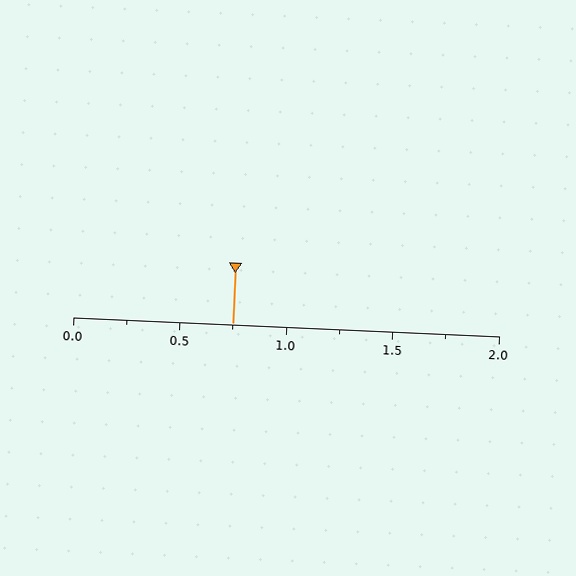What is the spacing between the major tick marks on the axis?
The major ticks are spaced 0.5 apart.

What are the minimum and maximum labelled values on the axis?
The axis runs from 0.0 to 2.0.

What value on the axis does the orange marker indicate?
The marker indicates approximately 0.75.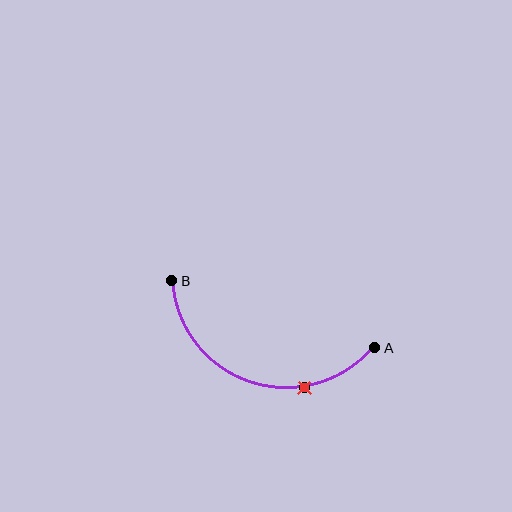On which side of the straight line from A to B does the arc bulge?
The arc bulges below the straight line connecting A and B.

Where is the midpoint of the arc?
The arc midpoint is the point on the curve farthest from the straight line joining A and B. It sits below that line.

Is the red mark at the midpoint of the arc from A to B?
No. The red mark lies on the arc but is closer to endpoint A. The arc midpoint would be at the point on the curve equidistant along the arc from both A and B.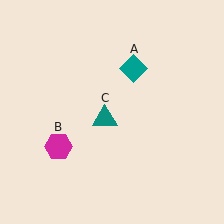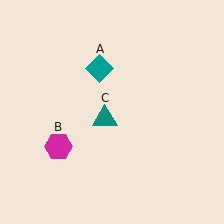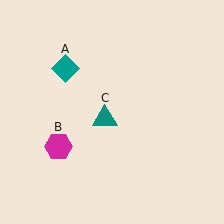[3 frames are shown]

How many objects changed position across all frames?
1 object changed position: teal diamond (object A).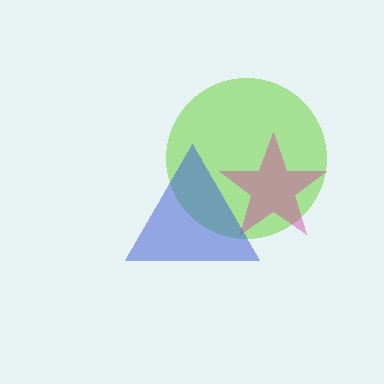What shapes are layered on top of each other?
The layered shapes are: a lime circle, a blue triangle, a magenta star.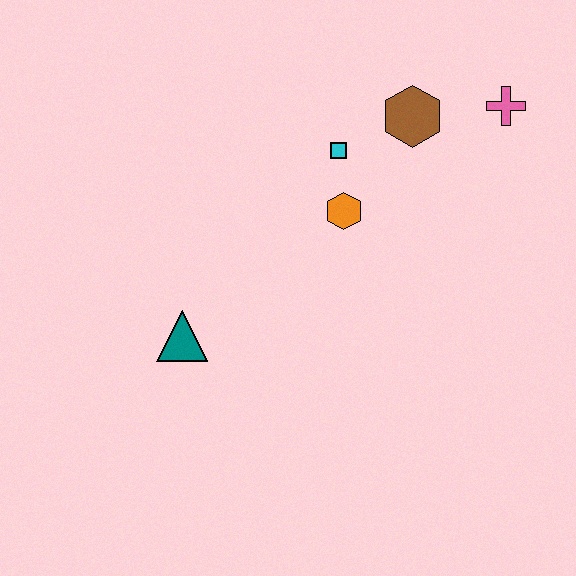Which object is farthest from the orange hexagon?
The teal triangle is farthest from the orange hexagon.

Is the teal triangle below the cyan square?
Yes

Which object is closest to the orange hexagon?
The cyan square is closest to the orange hexagon.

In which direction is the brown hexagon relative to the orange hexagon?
The brown hexagon is above the orange hexagon.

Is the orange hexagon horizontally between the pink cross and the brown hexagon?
No